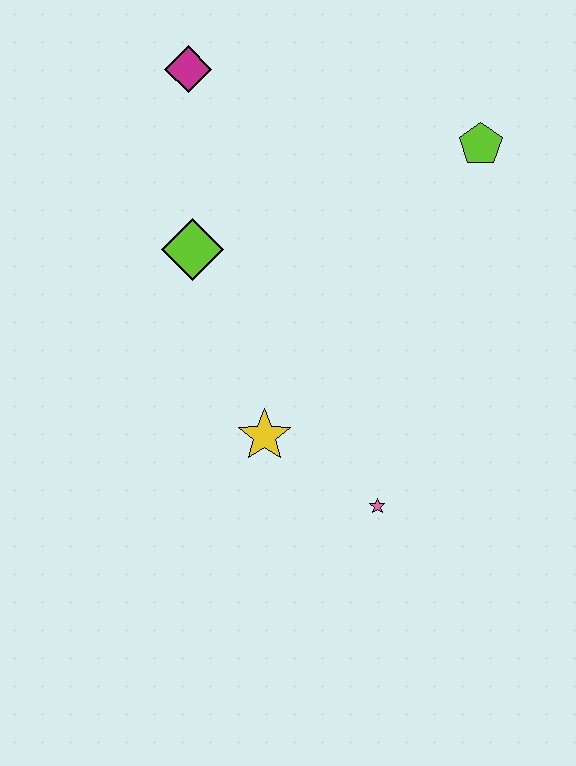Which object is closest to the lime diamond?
The magenta diamond is closest to the lime diamond.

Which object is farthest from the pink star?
The magenta diamond is farthest from the pink star.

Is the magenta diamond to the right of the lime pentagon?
No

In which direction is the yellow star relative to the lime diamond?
The yellow star is below the lime diamond.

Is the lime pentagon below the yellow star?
No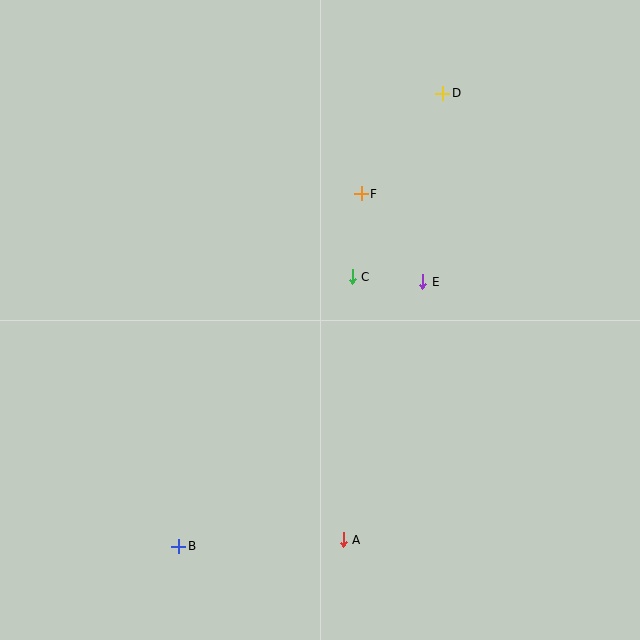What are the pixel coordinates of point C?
Point C is at (352, 277).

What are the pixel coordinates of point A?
Point A is at (343, 540).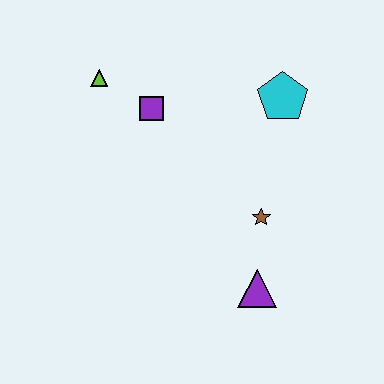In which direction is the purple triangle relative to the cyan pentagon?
The purple triangle is below the cyan pentagon.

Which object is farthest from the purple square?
The purple triangle is farthest from the purple square.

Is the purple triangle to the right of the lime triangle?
Yes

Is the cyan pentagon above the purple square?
Yes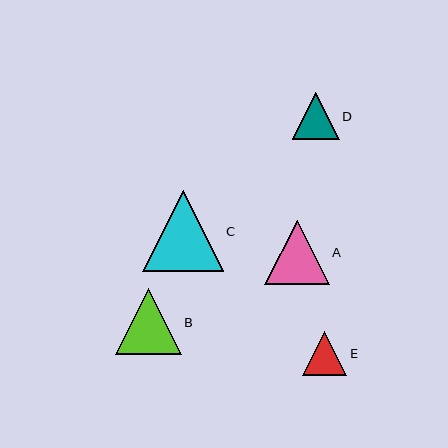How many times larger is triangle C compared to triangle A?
Triangle C is approximately 1.3 times the size of triangle A.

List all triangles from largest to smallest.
From largest to smallest: C, B, A, D, E.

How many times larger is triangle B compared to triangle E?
Triangle B is approximately 1.5 times the size of triangle E.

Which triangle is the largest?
Triangle C is the largest with a size of approximately 81 pixels.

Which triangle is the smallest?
Triangle E is the smallest with a size of approximately 44 pixels.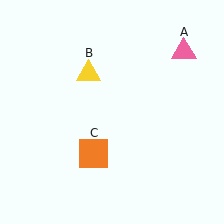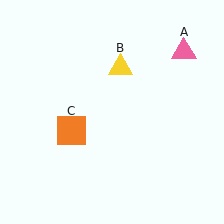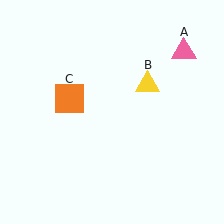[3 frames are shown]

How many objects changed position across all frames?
2 objects changed position: yellow triangle (object B), orange square (object C).